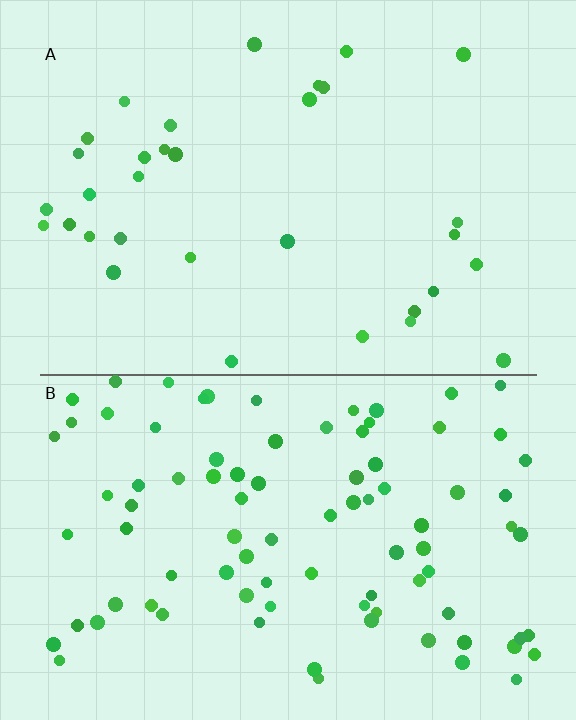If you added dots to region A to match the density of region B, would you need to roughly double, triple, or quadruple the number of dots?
Approximately triple.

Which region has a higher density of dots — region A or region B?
B (the bottom).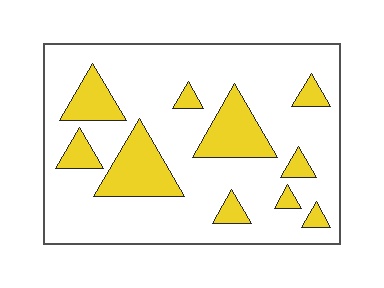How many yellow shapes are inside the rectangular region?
10.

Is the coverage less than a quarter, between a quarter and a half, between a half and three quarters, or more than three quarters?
Less than a quarter.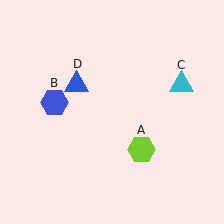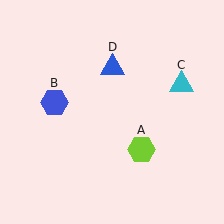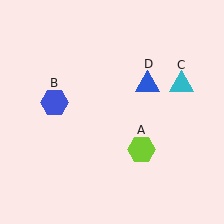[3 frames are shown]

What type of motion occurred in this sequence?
The blue triangle (object D) rotated clockwise around the center of the scene.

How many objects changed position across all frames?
1 object changed position: blue triangle (object D).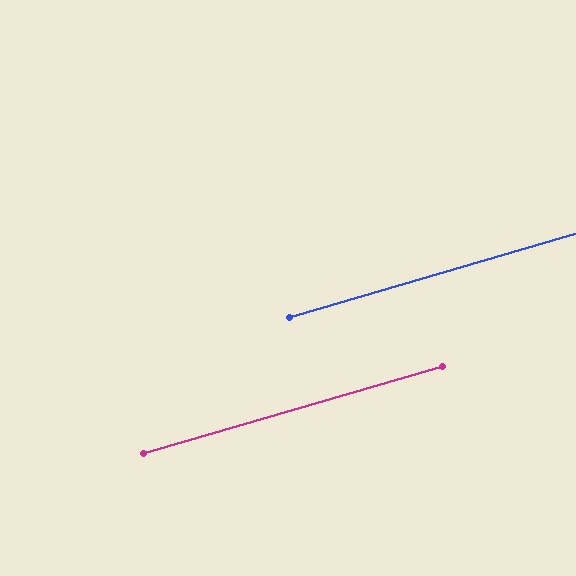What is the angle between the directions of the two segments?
Approximately 0 degrees.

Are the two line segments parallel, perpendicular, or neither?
Parallel — their directions differ by only 0.0°.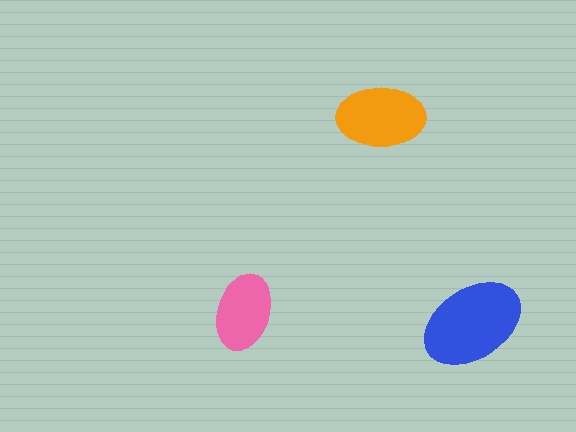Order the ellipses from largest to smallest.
the blue one, the orange one, the pink one.